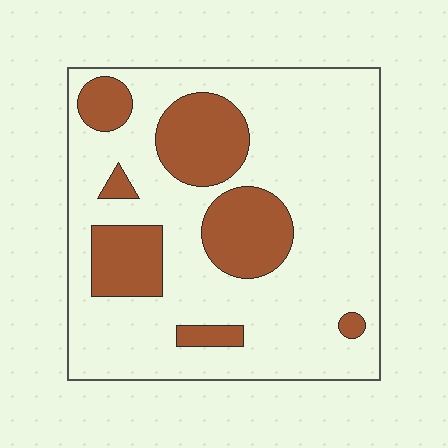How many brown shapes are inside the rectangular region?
7.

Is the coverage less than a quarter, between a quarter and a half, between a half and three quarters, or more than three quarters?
Less than a quarter.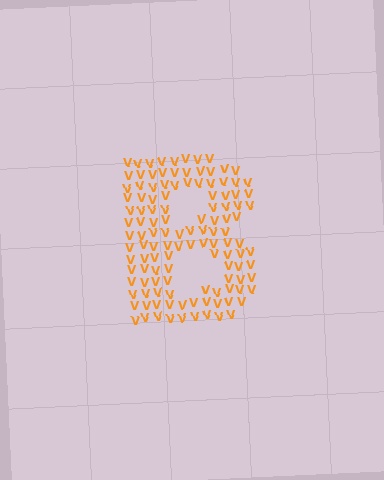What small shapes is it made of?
It is made of small letter V's.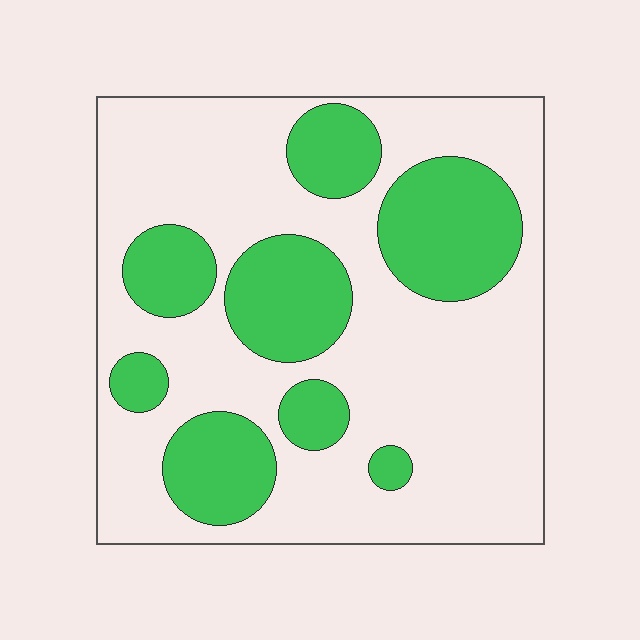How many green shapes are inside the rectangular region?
8.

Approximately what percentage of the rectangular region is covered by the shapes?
Approximately 30%.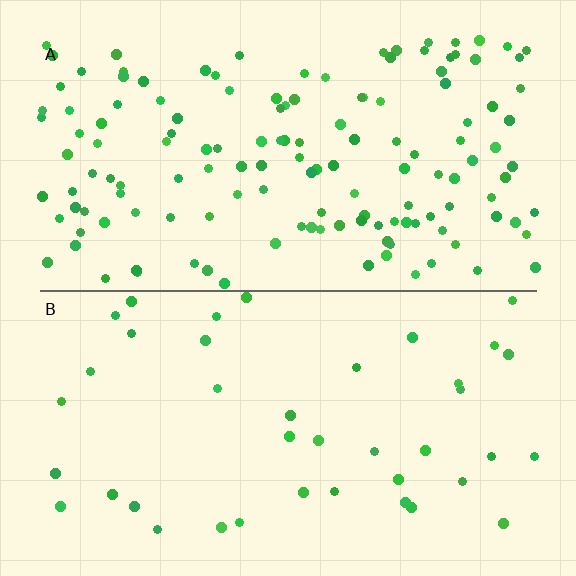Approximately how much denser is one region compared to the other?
Approximately 3.5× — region A over region B.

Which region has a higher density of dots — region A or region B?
A (the top).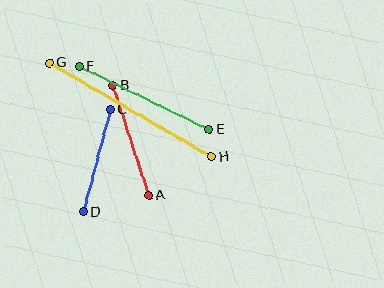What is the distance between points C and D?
The distance is approximately 106 pixels.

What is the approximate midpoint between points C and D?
The midpoint is at approximately (97, 161) pixels.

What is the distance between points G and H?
The distance is approximately 187 pixels.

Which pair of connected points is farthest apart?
Points G and H are farthest apart.